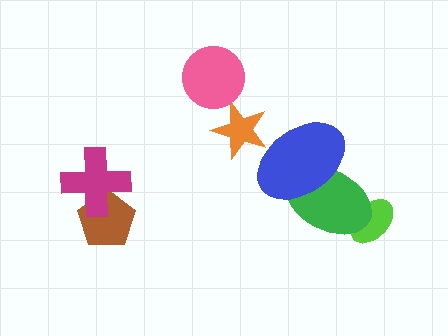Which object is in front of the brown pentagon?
The magenta cross is in front of the brown pentagon.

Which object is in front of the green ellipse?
The blue ellipse is in front of the green ellipse.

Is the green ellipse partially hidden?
Yes, it is partially covered by another shape.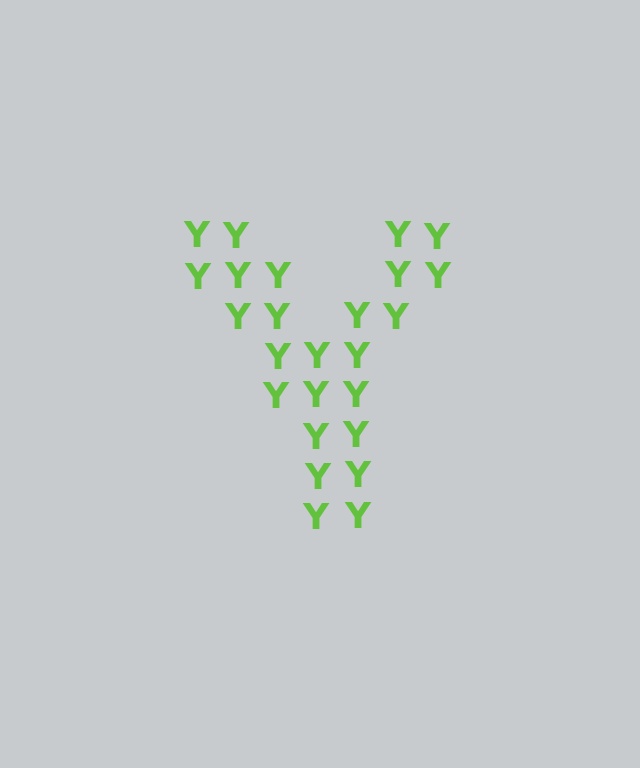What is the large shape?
The large shape is the letter Y.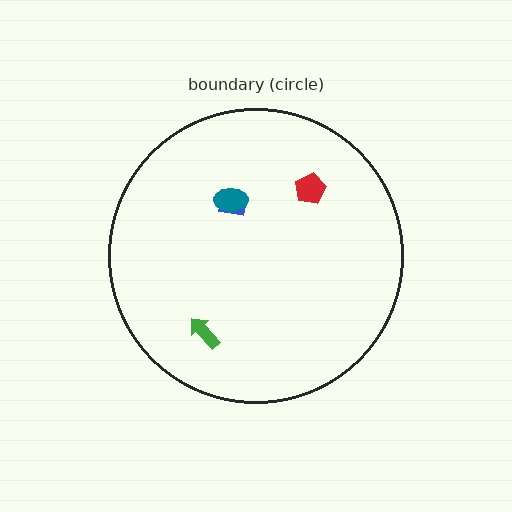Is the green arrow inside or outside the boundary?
Inside.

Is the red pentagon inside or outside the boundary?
Inside.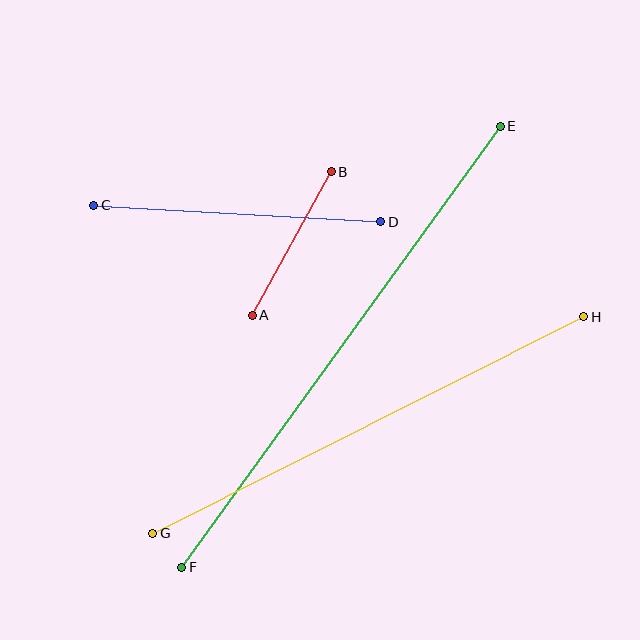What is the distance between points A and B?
The distance is approximately 164 pixels.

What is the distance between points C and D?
The distance is approximately 288 pixels.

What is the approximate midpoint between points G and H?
The midpoint is at approximately (368, 425) pixels.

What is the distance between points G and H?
The distance is approximately 482 pixels.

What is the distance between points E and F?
The distance is approximately 544 pixels.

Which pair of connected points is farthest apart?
Points E and F are farthest apart.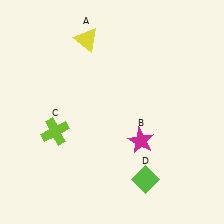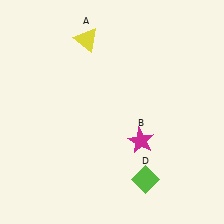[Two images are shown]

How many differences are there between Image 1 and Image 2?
There is 1 difference between the two images.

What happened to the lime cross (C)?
The lime cross (C) was removed in Image 2. It was in the bottom-left area of Image 1.